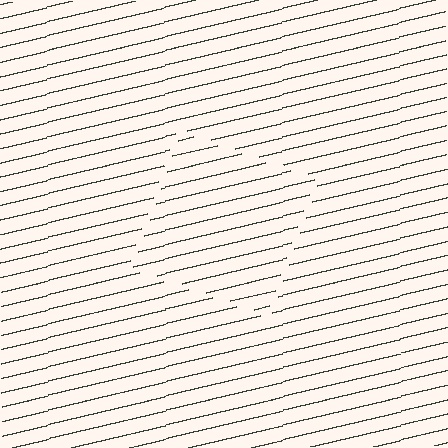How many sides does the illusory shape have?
4 sides — the line-ends trace a square.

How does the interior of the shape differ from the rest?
The interior of the shape contains the same grating, shifted by half a period — the contour is defined by the phase discontinuity where line-ends from the inner and outer gratings abut.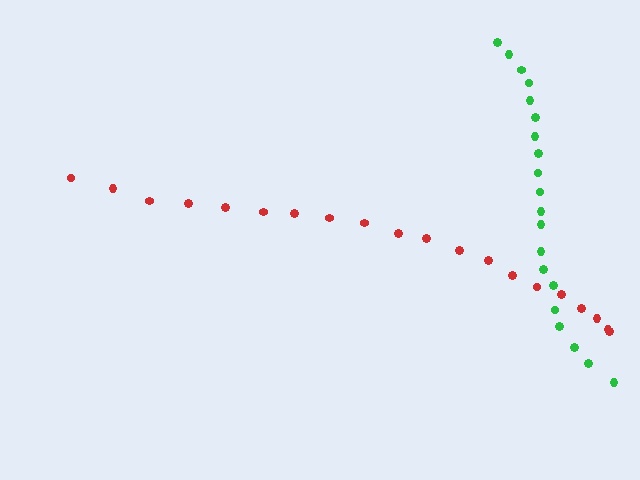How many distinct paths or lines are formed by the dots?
There are 2 distinct paths.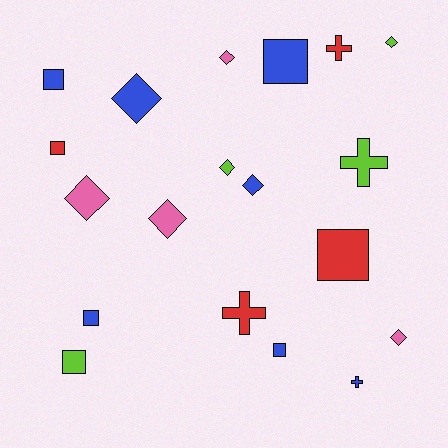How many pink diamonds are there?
There are 4 pink diamonds.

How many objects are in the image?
There are 19 objects.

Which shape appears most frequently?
Diamond, with 8 objects.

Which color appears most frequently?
Blue, with 7 objects.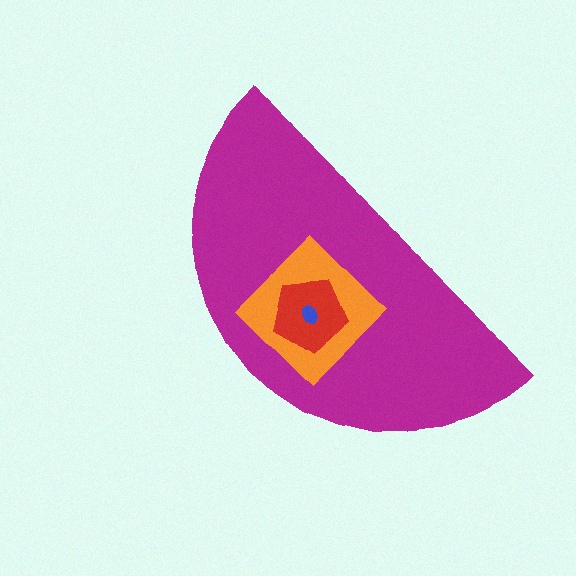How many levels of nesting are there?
4.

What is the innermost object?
The blue ellipse.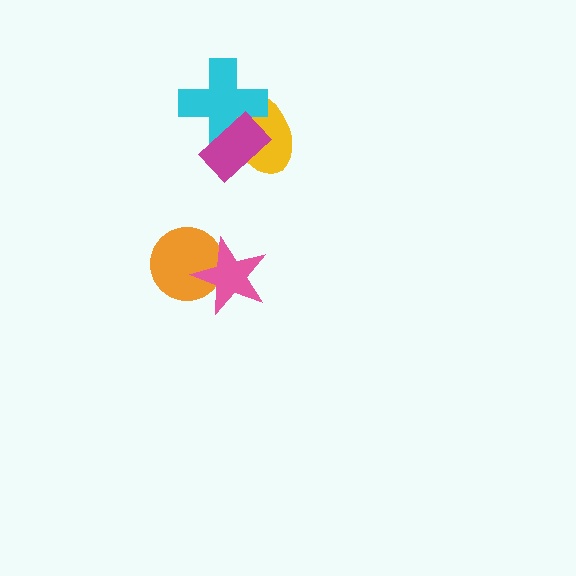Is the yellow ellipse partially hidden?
Yes, it is partially covered by another shape.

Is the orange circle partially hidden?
Yes, it is partially covered by another shape.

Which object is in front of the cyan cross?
The magenta rectangle is in front of the cyan cross.